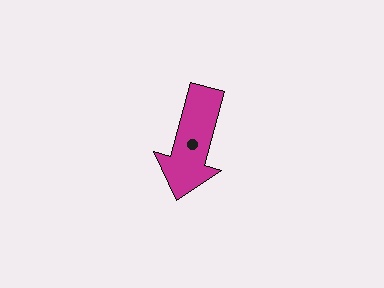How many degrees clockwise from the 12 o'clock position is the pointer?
Approximately 195 degrees.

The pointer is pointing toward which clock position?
Roughly 6 o'clock.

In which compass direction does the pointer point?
South.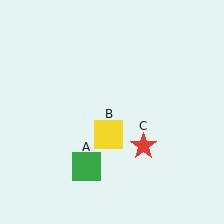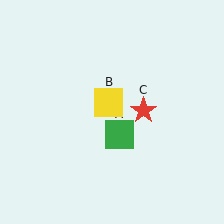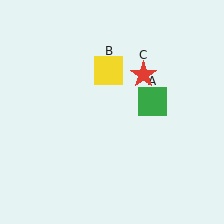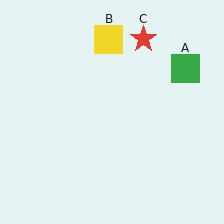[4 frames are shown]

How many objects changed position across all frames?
3 objects changed position: green square (object A), yellow square (object B), red star (object C).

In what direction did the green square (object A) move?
The green square (object A) moved up and to the right.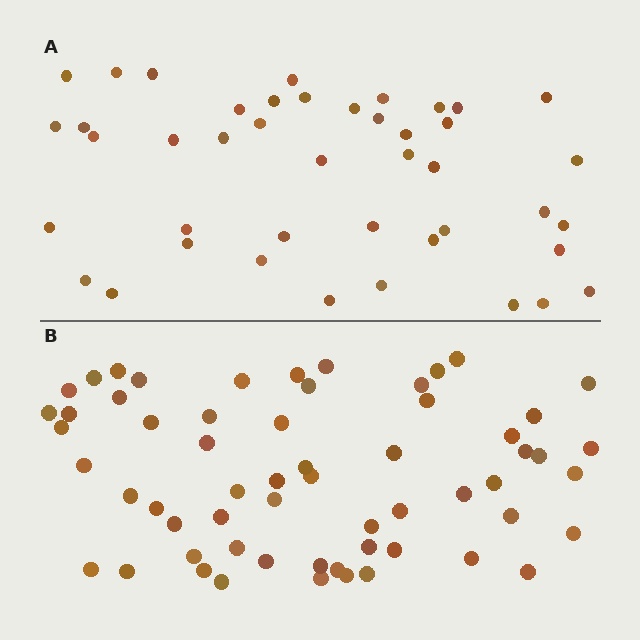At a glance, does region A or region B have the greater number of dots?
Region B (the bottom region) has more dots.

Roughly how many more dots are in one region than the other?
Region B has approximately 15 more dots than region A.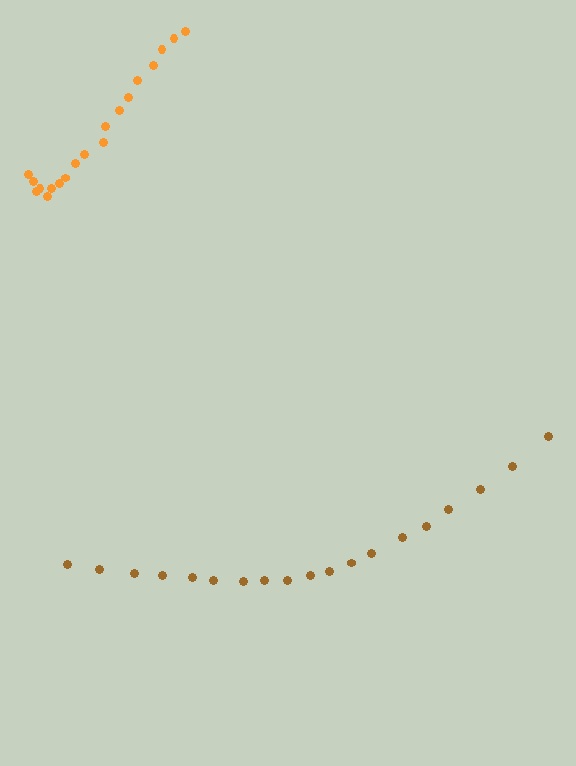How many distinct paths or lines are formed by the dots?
There are 2 distinct paths.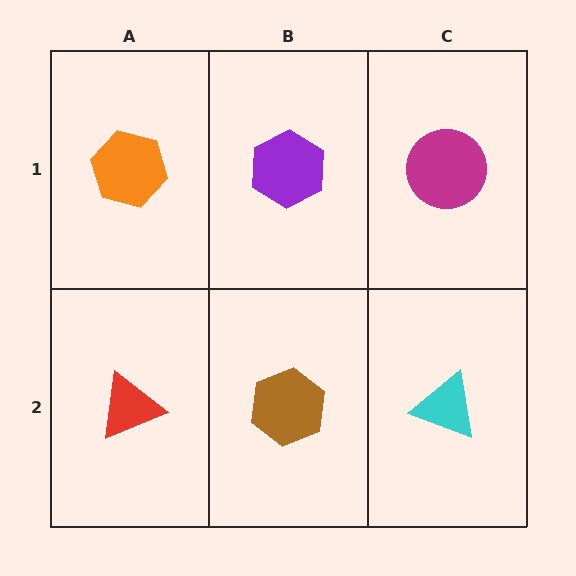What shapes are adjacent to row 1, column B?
A brown hexagon (row 2, column B), an orange hexagon (row 1, column A), a magenta circle (row 1, column C).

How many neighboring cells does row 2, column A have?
2.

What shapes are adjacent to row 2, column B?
A purple hexagon (row 1, column B), a red triangle (row 2, column A), a cyan triangle (row 2, column C).